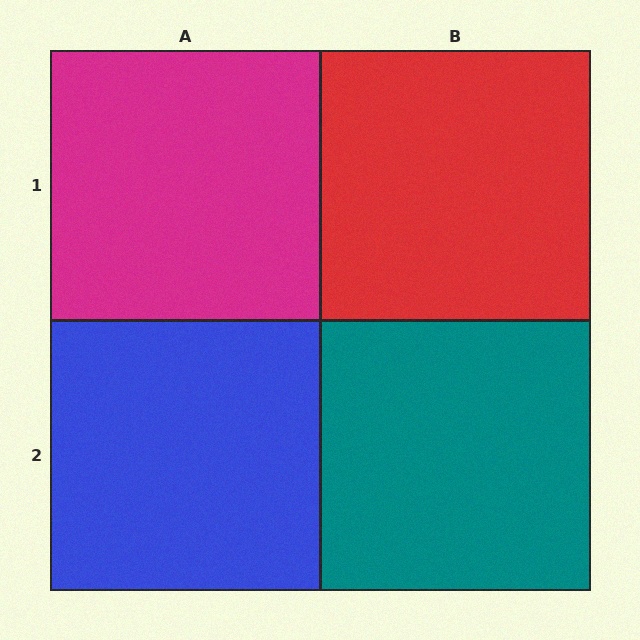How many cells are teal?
1 cell is teal.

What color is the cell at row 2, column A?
Blue.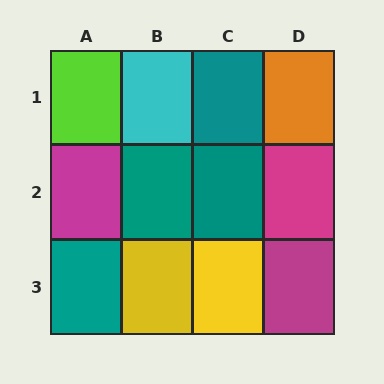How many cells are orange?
1 cell is orange.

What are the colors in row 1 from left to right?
Lime, cyan, teal, orange.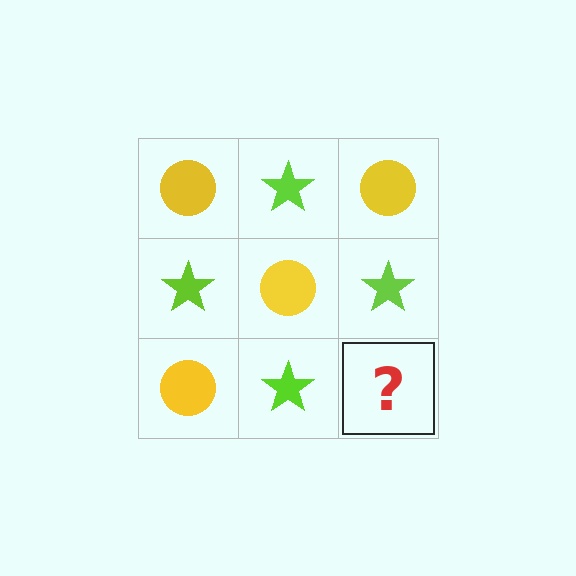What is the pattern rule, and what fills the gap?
The rule is that it alternates yellow circle and lime star in a checkerboard pattern. The gap should be filled with a yellow circle.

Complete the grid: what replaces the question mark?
The question mark should be replaced with a yellow circle.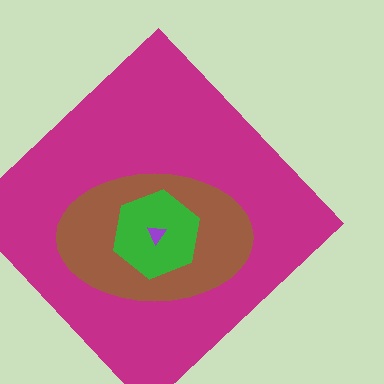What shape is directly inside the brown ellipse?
The green hexagon.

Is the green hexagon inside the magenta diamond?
Yes.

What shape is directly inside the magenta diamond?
The brown ellipse.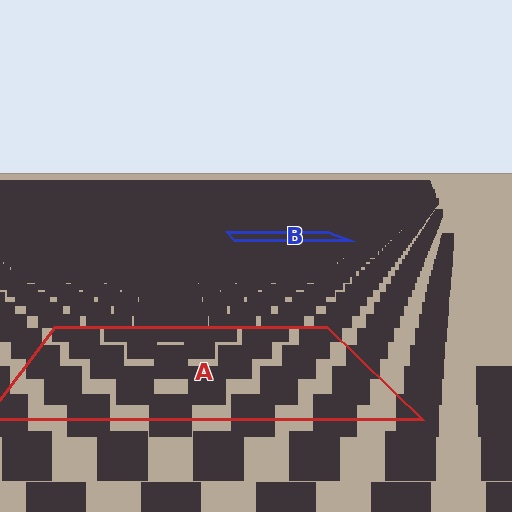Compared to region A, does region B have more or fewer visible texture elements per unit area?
Region B has more texture elements per unit area — they are packed more densely because it is farther away.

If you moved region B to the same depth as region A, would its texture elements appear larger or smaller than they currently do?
They would appear larger. At a closer depth, the same texture elements are projected at a bigger on-screen size.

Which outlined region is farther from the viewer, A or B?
Region B is farther from the viewer — the texture elements inside it appear smaller and more densely packed.